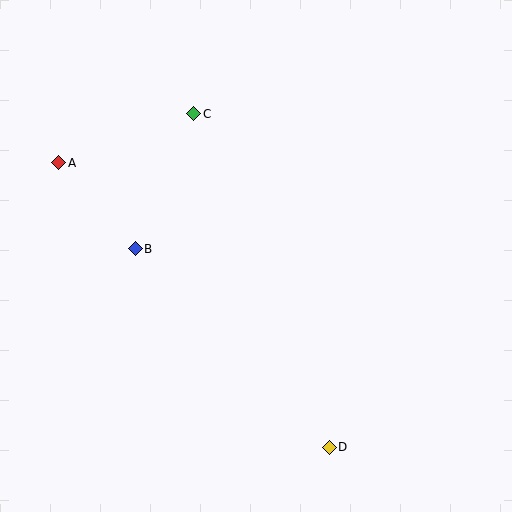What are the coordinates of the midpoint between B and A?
The midpoint between B and A is at (97, 206).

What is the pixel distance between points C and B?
The distance between C and B is 147 pixels.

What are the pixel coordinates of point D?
Point D is at (329, 447).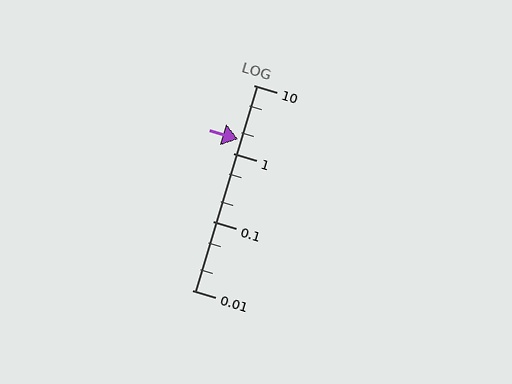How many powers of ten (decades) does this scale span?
The scale spans 3 decades, from 0.01 to 10.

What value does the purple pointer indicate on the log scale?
The pointer indicates approximately 1.6.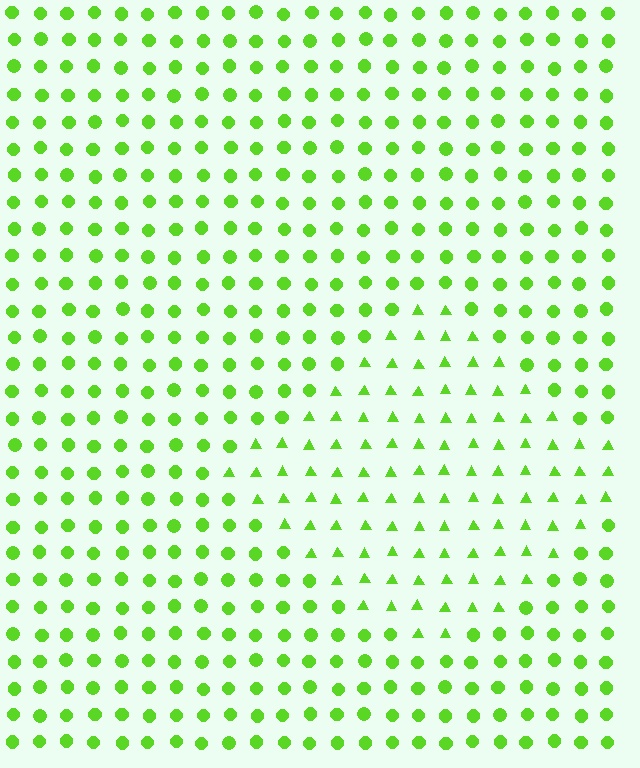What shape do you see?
I see a diamond.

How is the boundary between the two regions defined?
The boundary is defined by a change in element shape: triangles inside vs. circles outside. All elements share the same color and spacing.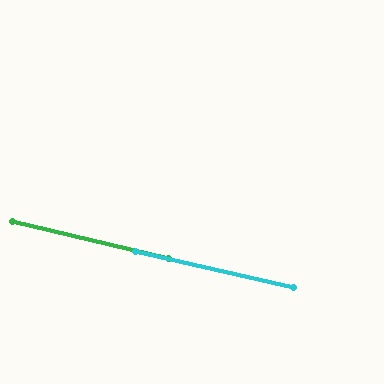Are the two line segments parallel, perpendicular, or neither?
Parallel — their directions differ by only 0.8°.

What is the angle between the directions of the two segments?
Approximately 1 degree.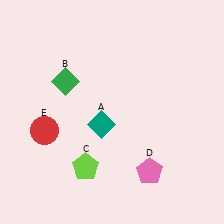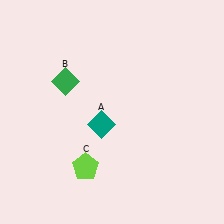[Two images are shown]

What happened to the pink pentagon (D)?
The pink pentagon (D) was removed in Image 2. It was in the bottom-right area of Image 1.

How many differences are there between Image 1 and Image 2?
There are 2 differences between the two images.